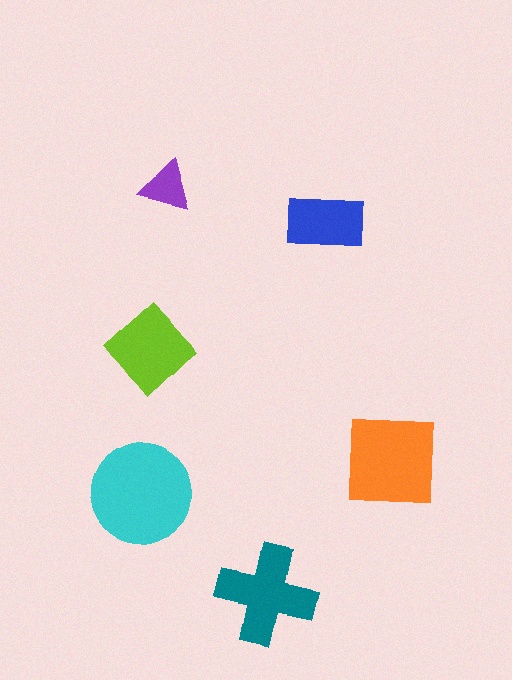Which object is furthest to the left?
The cyan circle is leftmost.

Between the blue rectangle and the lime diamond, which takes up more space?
The lime diamond.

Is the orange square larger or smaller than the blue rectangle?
Larger.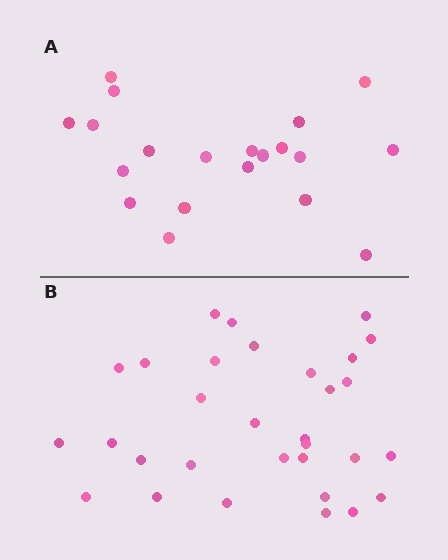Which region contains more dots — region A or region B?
Region B (the bottom region) has more dots.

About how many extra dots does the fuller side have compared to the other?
Region B has roughly 12 or so more dots than region A.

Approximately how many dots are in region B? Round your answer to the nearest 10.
About 30 dots. (The exact count is 31, which rounds to 30.)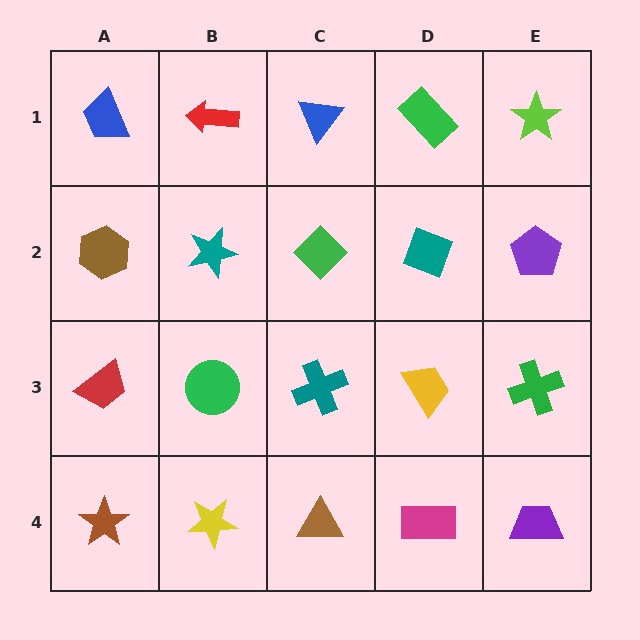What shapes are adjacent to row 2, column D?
A green rectangle (row 1, column D), a yellow trapezoid (row 3, column D), a green diamond (row 2, column C), a purple pentagon (row 2, column E).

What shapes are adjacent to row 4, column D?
A yellow trapezoid (row 3, column D), a brown triangle (row 4, column C), a purple trapezoid (row 4, column E).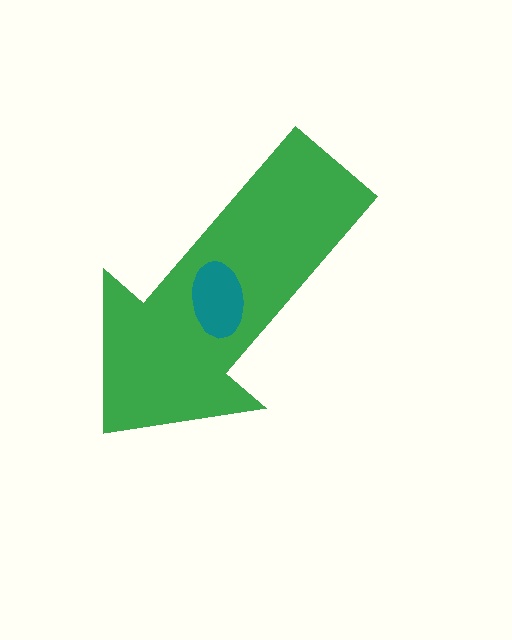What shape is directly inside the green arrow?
The teal ellipse.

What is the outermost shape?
The green arrow.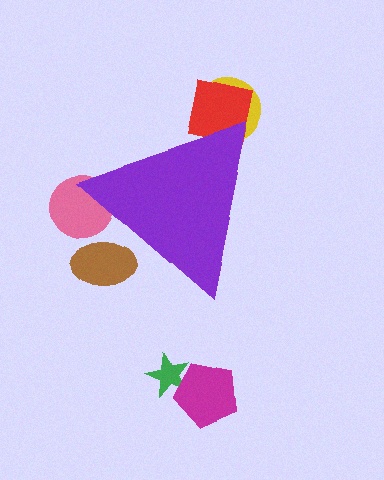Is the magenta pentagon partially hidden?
No, the magenta pentagon is fully visible.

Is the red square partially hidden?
Yes, the red square is partially hidden behind the purple triangle.